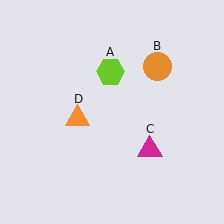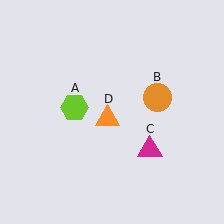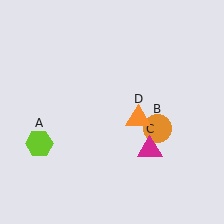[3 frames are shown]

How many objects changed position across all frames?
3 objects changed position: lime hexagon (object A), orange circle (object B), orange triangle (object D).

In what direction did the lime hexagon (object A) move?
The lime hexagon (object A) moved down and to the left.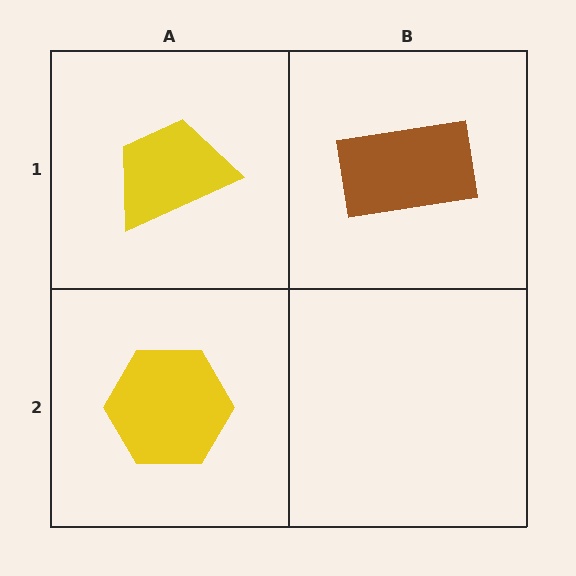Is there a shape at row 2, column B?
No, that cell is empty.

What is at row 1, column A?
A yellow trapezoid.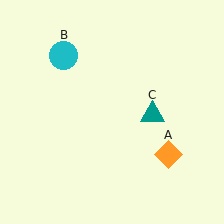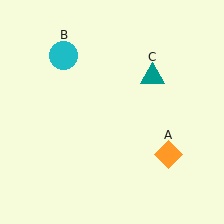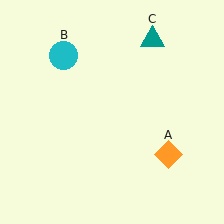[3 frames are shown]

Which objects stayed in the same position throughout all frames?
Orange diamond (object A) and cyan circle (object B) remained stationary.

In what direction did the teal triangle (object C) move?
The teal triangle (object C) moved up.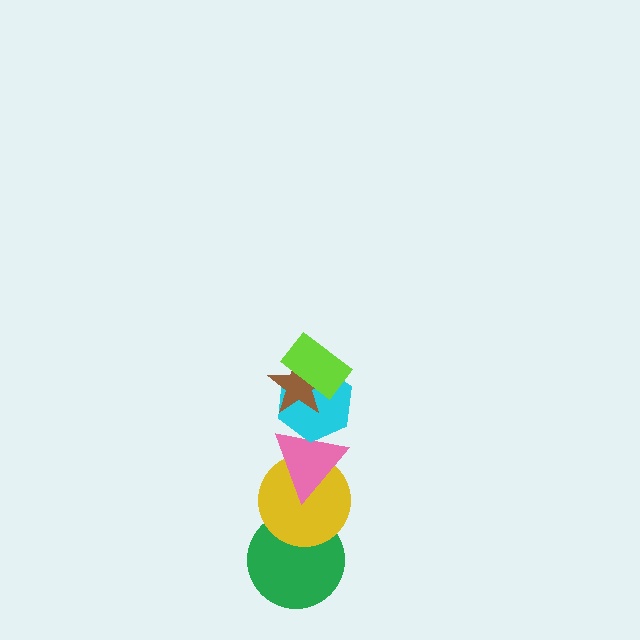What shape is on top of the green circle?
The yellow circle is on top of the green circle.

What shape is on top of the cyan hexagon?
The brown star is on top of the cyan hexagon.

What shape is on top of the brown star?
The lime rectangle is on top of the brown star.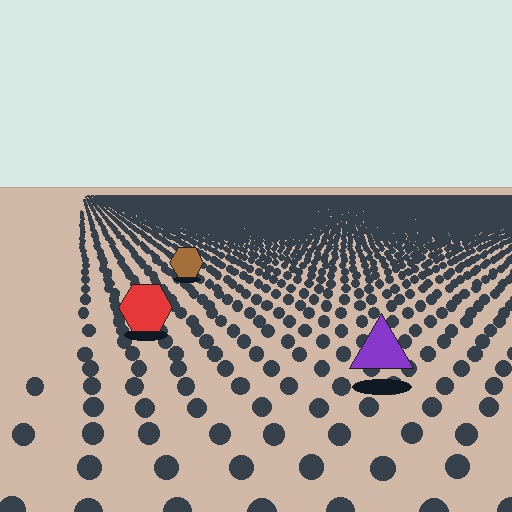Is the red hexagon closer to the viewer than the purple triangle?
No. The purple triangle is closer — you can tell from the texture gradient: the ground texture is coarser near it.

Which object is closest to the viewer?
The purple triangle is closest. The texture marks near it are larger and more spread out.